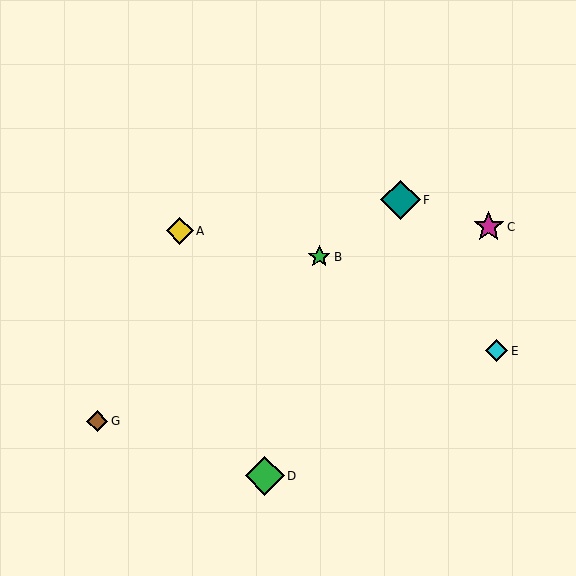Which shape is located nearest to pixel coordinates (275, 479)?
The green diamond (labeled D) at (265, 476) is nearest to that location.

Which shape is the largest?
The teal diamond (labeled F) is the largest.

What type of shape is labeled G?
Shape G is a brown diamond.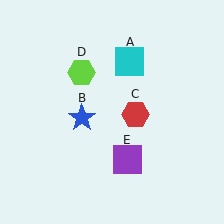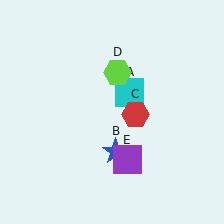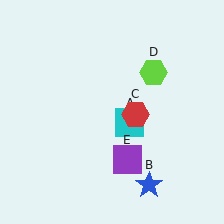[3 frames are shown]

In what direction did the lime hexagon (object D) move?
The lime hexagon (object D) moved right.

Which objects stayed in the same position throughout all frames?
Red hexagon (object C) and purple square (object E) remained stationary.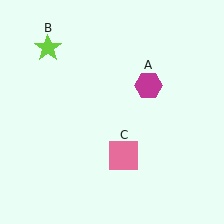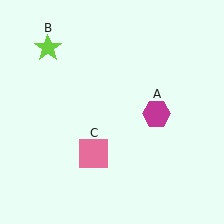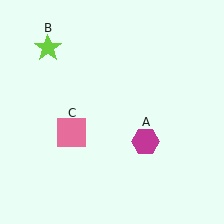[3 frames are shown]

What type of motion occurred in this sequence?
The magenta hexagon (object A), pink square (object C) rotated clockwise around the center of the scene.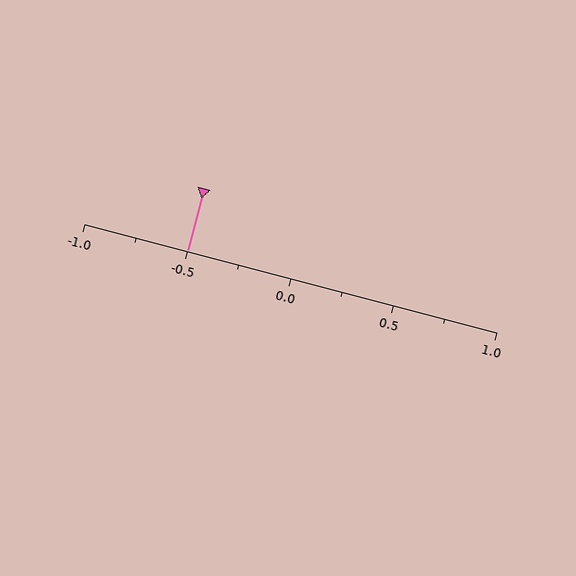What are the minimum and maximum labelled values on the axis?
The axis runs from -1.0 to 1.0.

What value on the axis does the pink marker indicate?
The marker indicates approximately -0.5.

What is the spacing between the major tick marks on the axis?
The major ticks are spaced 0.5 apart.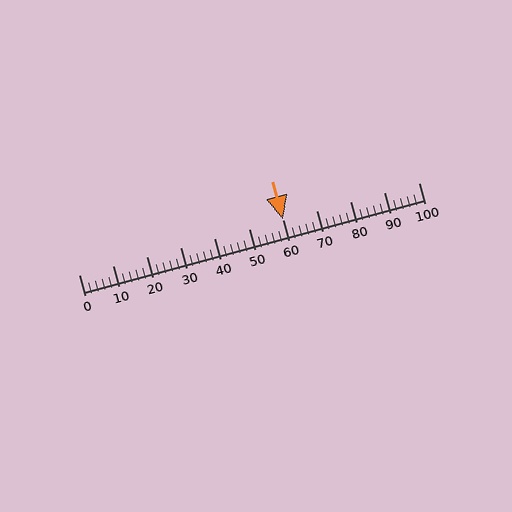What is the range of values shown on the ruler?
The ruler shows values from 0 to 100.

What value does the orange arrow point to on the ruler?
The orange arrow points to approximately 60.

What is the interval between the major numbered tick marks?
The major tick marks are spaced 10 units apart.